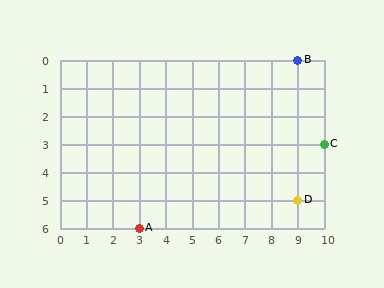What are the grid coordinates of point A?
Point A is at grid coordinates (3, 6).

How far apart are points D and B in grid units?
Points D and B are 5 rows apart.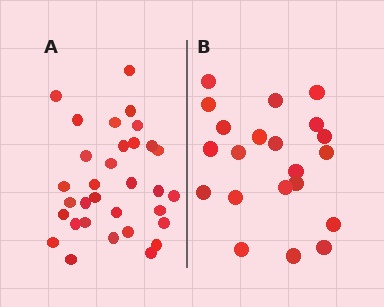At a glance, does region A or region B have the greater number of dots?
Region A (the left region) has more dots.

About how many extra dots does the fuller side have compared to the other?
Region A has roughly 12 or so more dots than region B.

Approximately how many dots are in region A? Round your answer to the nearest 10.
About 30 dots. (The exact count is 32, which rounds to 30.)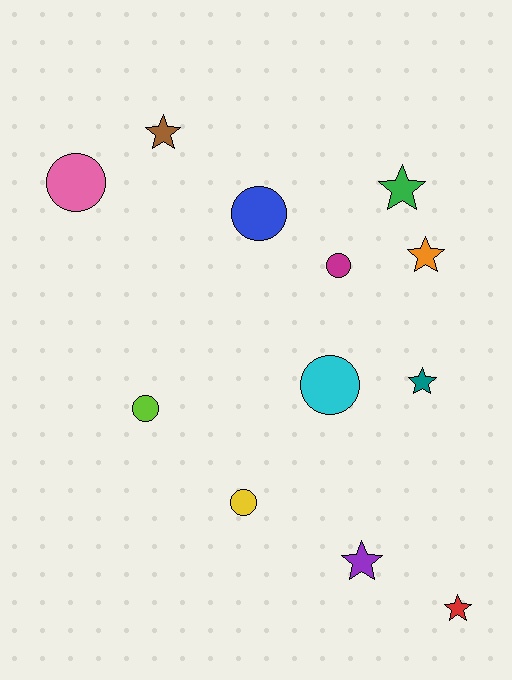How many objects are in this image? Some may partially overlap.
There are 12 objects.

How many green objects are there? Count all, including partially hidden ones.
There is 1 green object.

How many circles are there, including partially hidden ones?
There are 6 circles.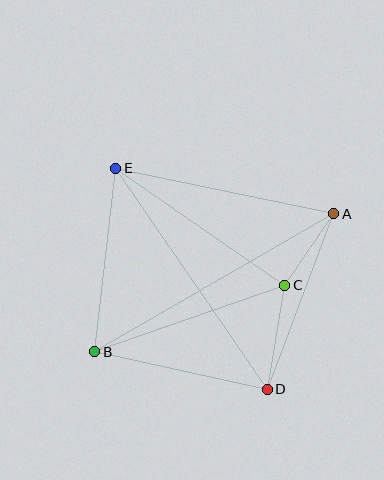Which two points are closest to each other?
Points A and C are closest to each other.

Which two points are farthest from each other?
Points A and B are farthest from each other.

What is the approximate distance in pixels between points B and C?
The distance between B and C is approximately 201 pixels.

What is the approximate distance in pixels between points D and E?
The distance between D and E is approximately 268 pixels.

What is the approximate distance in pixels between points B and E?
The distance between B and E is approximately 185 pixels.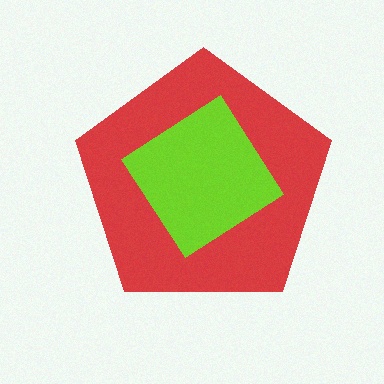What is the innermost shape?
The lime diamond.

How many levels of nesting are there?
2.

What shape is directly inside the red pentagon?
The lime diamond.